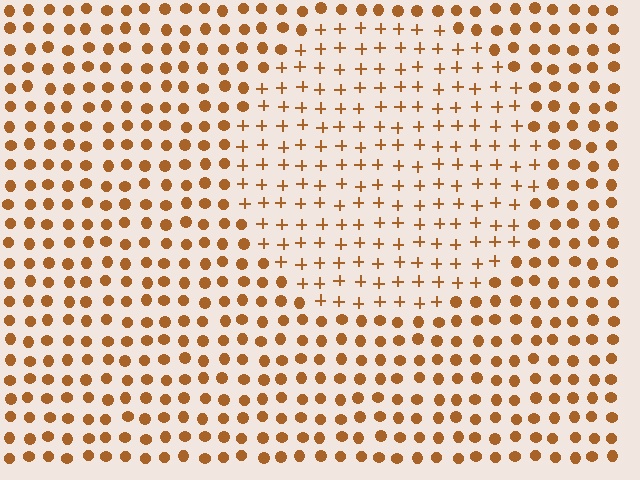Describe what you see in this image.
The image is filled with small brown elements arranged in a uniform grid. A circle-shaped region contains plus signs, while the surrounding area contains circles. The boundary is defined purely by the change in element shape.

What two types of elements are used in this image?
The image uses plus signs inside the circle region and circles outside it.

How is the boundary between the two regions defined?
The boundary is defined by a change in element shape: plus signs inside vs. circles outside. All elements share the same color and spacing.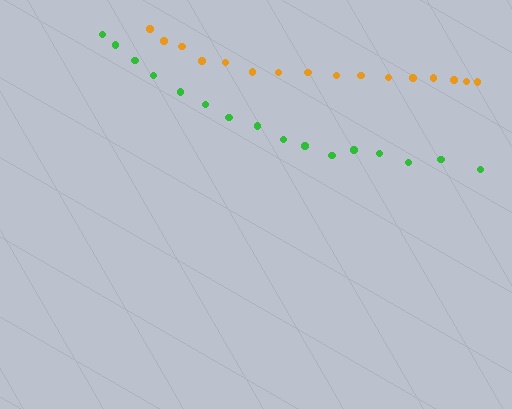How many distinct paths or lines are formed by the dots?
There are 2 distinct paths.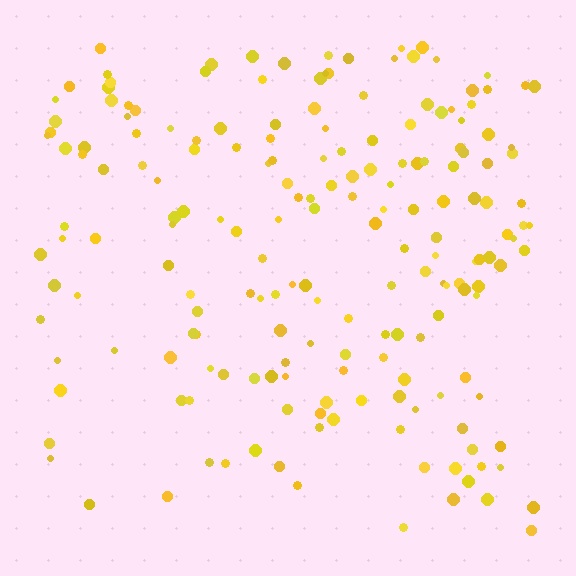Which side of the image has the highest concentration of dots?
The top.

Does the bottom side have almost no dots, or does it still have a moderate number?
Still a moderate number, just noticeably fewer than the top.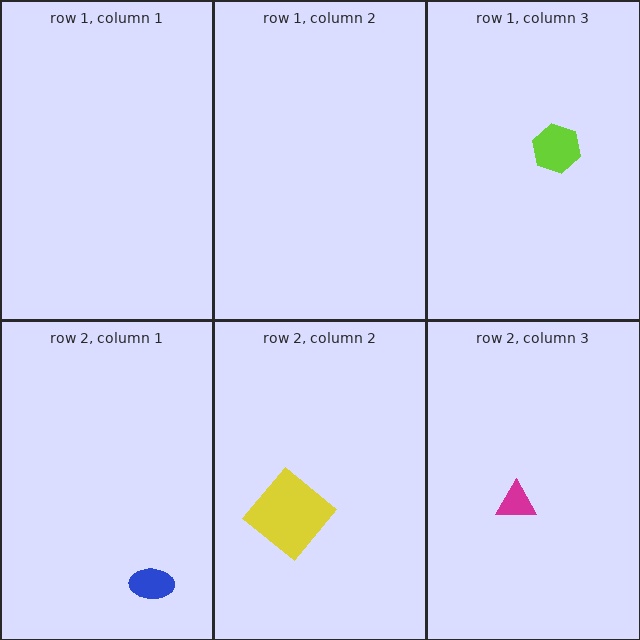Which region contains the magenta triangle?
The row 2, column 3 region.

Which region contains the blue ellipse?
The row 2, column 1 region.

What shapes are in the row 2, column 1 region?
The blue ellipse.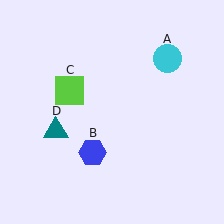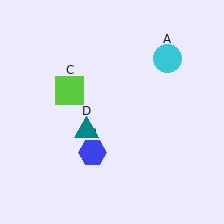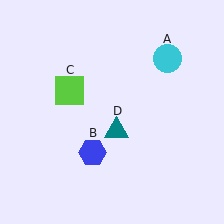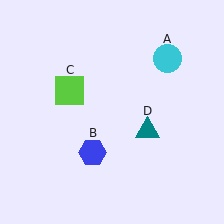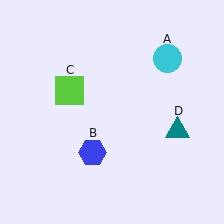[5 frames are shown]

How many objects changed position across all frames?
1 object changed position: teal triangle (object D).